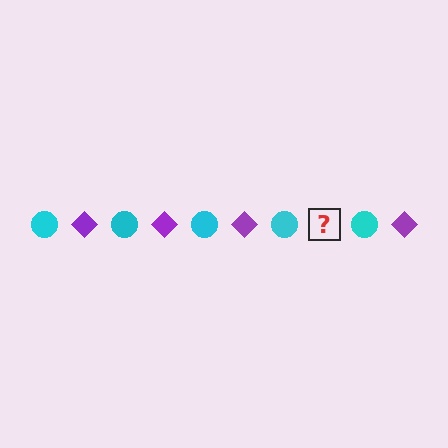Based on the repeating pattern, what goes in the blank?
The blank should be a purple diamond.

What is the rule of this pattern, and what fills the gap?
The rule is that the pattern alternates between cyan circle and purple diamond. The gap should be filled with a purple diamond.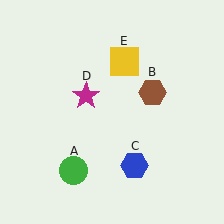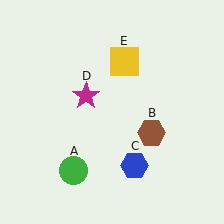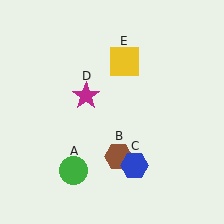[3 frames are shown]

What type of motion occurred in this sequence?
The brown hexagon (object B) rotated clockwise around the center of the scene.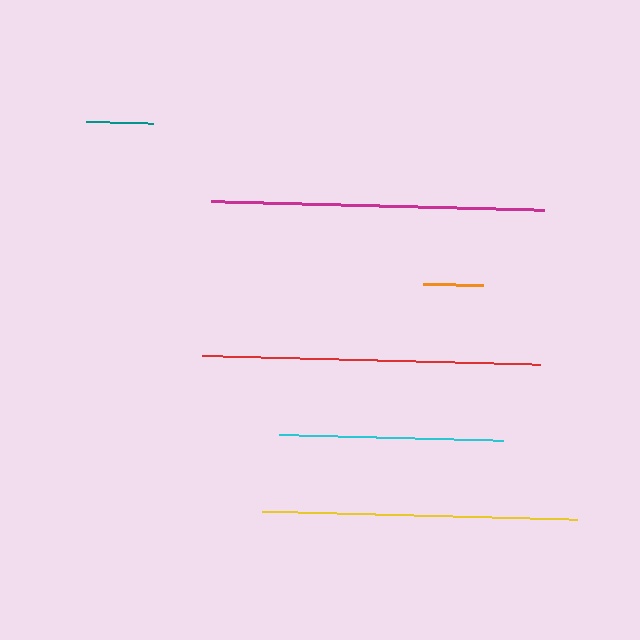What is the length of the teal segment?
The teal segment is approximately 67 pixels long.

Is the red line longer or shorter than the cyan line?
The red line is longer than the cyan line.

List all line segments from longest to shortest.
From longest to shortest: red, magenta, yellow, cyan, teal, orange.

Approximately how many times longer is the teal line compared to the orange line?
The teal line is approximately 1.1 times the length of the orange line.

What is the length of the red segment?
The red segment is approximately 338 pixels long.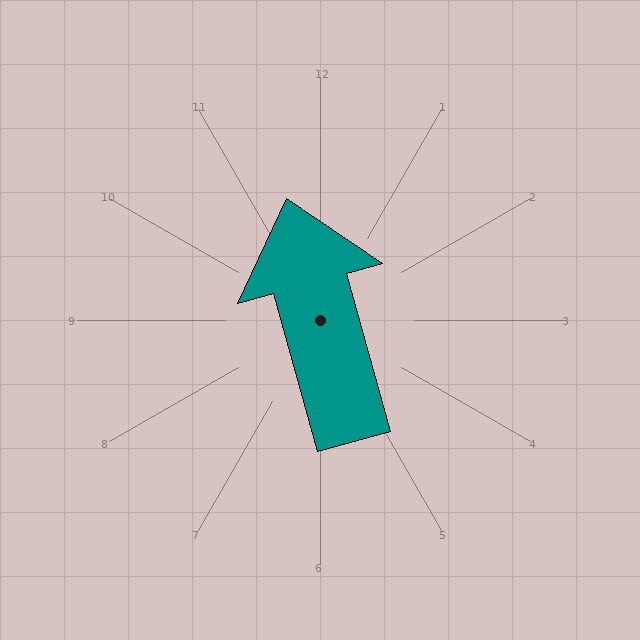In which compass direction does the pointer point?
North.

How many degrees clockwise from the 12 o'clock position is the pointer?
Approximately 344 degrees.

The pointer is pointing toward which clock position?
Roughly 11 o'clock.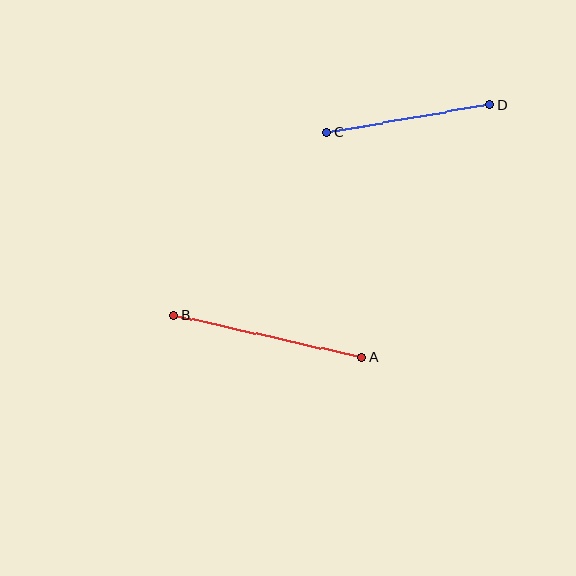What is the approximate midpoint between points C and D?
The midpoint is at approximately (408, 119) pixels.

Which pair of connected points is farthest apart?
Points A and B are farthest apart.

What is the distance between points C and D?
The distance is approximately 166 pixels.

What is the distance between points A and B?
The distance is approximately 192 pixels.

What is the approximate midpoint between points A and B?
The midpoint is at approximately (268, 336) pixels.